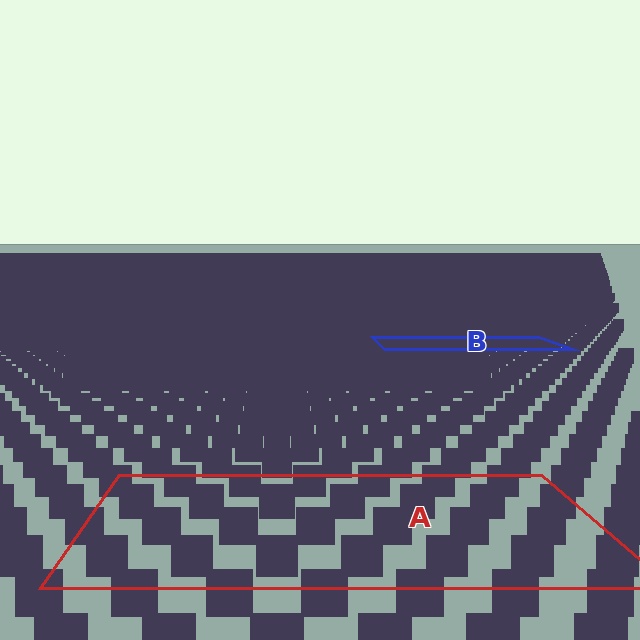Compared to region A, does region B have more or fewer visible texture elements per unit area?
Region B has more texture elements per unit area — they are packed more densely because it is farther away.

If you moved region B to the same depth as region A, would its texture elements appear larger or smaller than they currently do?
They would appear larger. At a closer depth, the same texture elements are projected at a bigger on-screen size.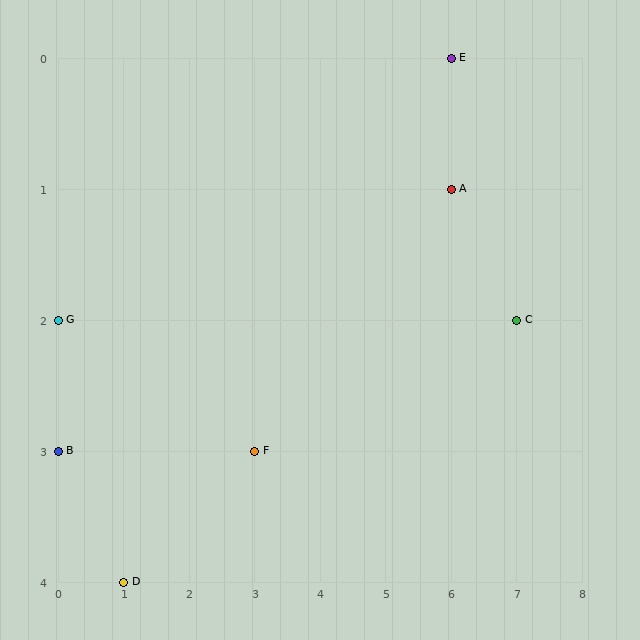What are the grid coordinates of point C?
Point C is at grid coordinates (7, 2).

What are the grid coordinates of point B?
Point B is at grid coordinates (0, 3).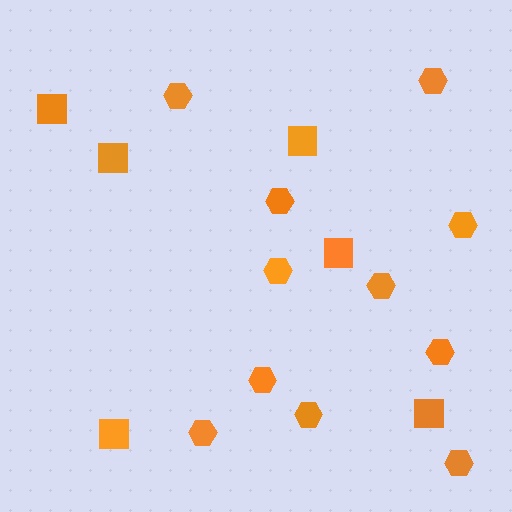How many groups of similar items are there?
There are 2 groups: one group of hexagons (11) and one group of squares (6).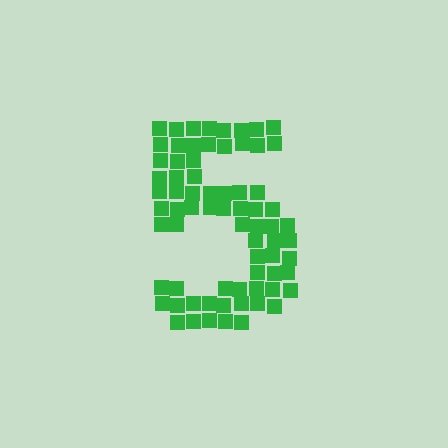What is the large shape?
The large shape is the digit 5.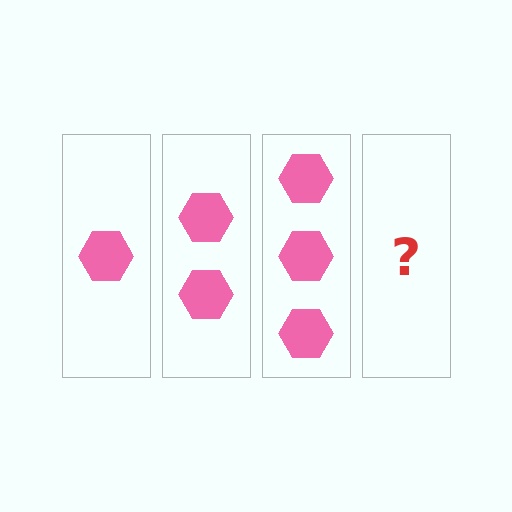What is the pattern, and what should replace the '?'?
The pattern is that each step adds one more hexagon. The '?' should be 4 hexagons.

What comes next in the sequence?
The next element should be 4 hexagons.